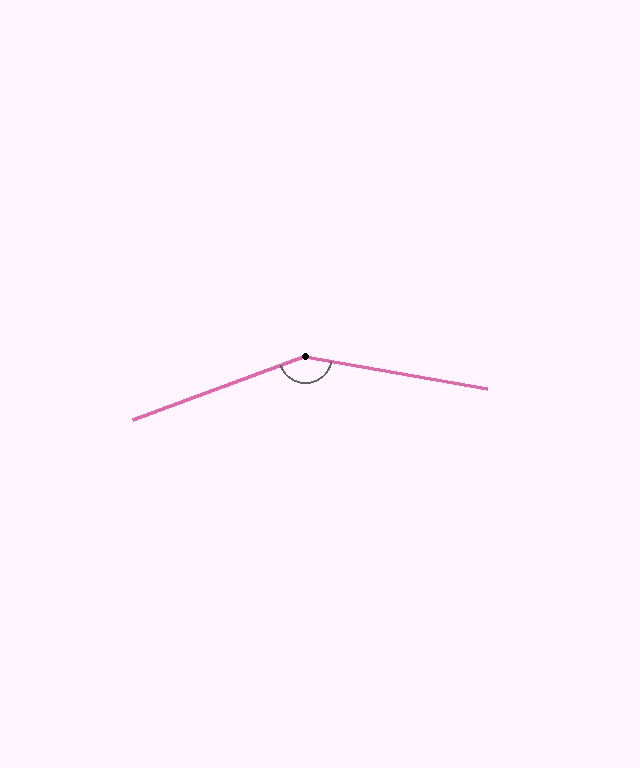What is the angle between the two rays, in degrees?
Approximately 150 degrees.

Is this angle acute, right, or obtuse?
It is obtuse.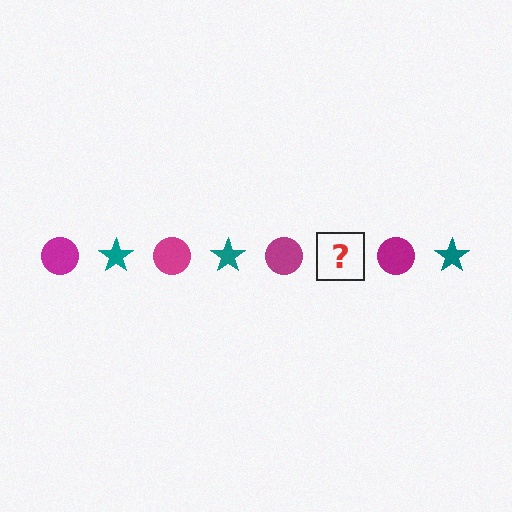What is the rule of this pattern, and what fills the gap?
The rule is that the pattern alternates between magenta circle and teal star. The gap should be filled with a teal star.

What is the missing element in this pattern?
The missing element is a teal star.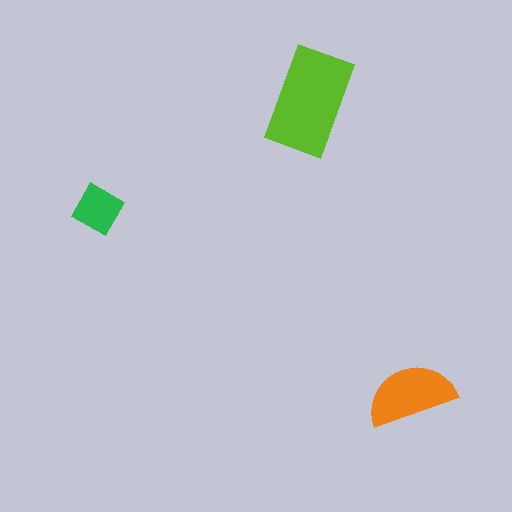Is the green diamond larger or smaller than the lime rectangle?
Smaller.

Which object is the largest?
The lime rectangle.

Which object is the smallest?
The green diamond.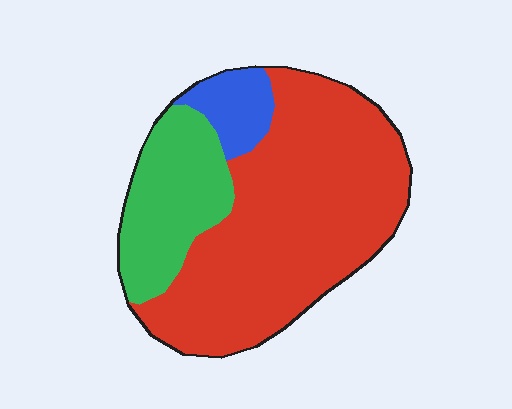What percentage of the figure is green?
Green takes up about one quarter (1/4) of the figure.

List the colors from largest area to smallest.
From largest to smallest: red, green, blue.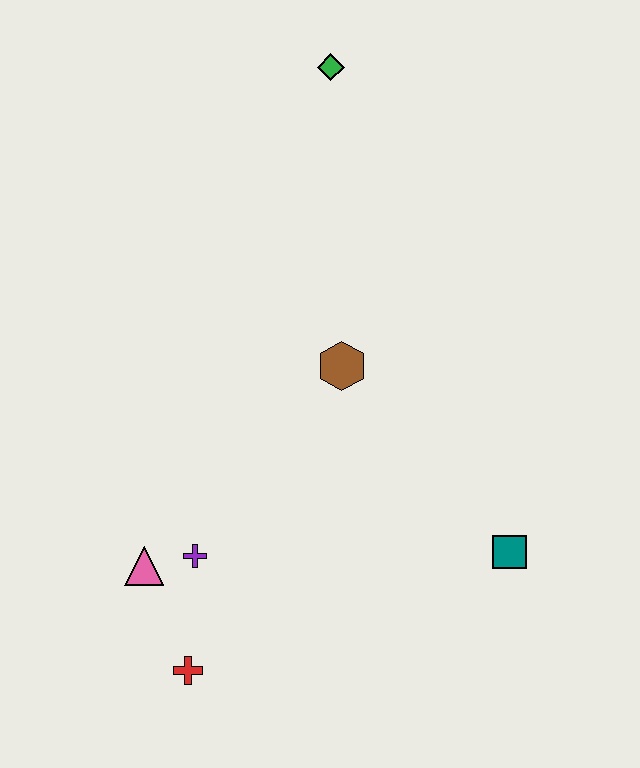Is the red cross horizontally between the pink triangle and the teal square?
Yes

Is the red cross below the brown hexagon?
Yes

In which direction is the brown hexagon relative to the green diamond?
The brown hexagon is below the green diamond.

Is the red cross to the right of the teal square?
No